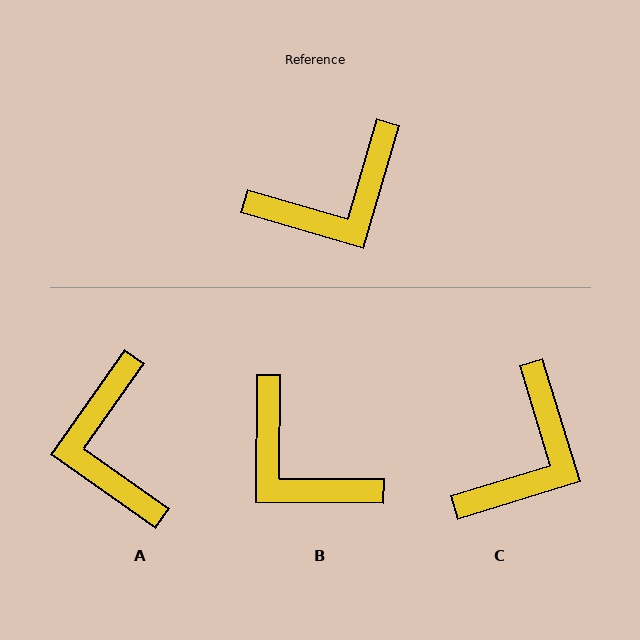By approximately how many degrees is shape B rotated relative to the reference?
Approximately 74 degrees clockwise.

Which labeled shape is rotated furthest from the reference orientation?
A, about 109 degrees away.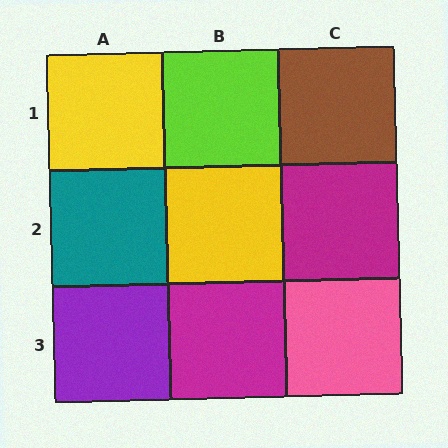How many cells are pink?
1 cell is pink.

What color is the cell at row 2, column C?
Magenta.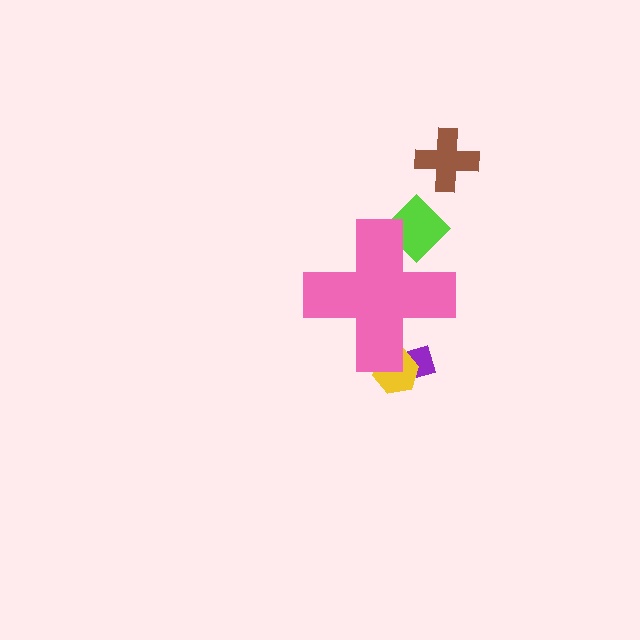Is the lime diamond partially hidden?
Yes, the lime diamond is partially hidden behind the pink cross.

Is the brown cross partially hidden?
No, the brown cross is fully visible.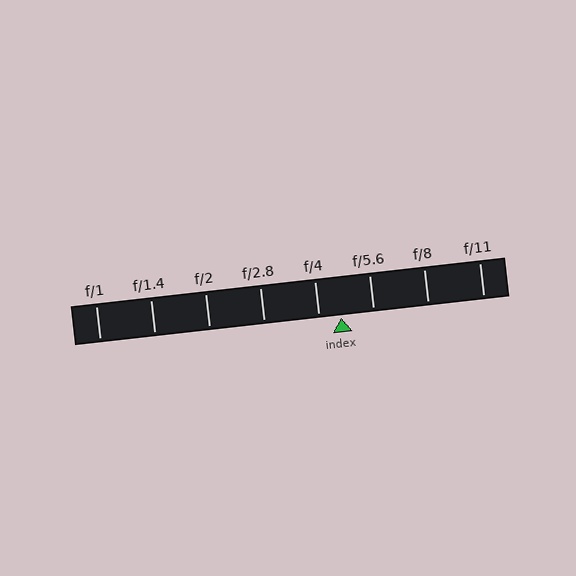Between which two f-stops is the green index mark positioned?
The index mark is between f/4 and f/5.6.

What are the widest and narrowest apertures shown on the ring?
The widest aperture shown is f/1 and the narrowest is f/11.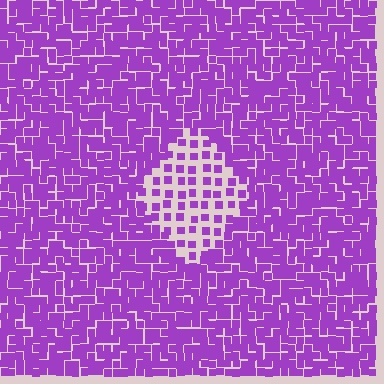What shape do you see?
I see a diamond.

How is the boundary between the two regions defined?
The boundary is defined by a change in element density (approximately 2.4x ratio). All elements are the same color, size, and shape.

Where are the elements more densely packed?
The elements are more densely packed outside the diamond boundary.